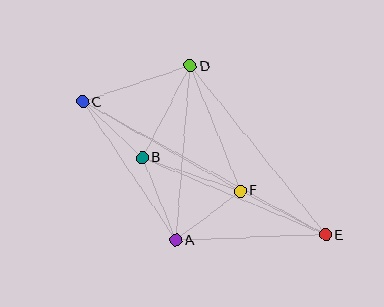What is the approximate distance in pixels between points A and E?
The distance between A and E is approximately 150 pixels.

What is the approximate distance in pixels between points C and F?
The distance between C and F is approximately 181 pixels.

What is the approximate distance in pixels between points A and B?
The distance between A and B is approximately 89 pixels.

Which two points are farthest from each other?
Points C and E are farthest from each other.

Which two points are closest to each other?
Points B and C are closest to each other.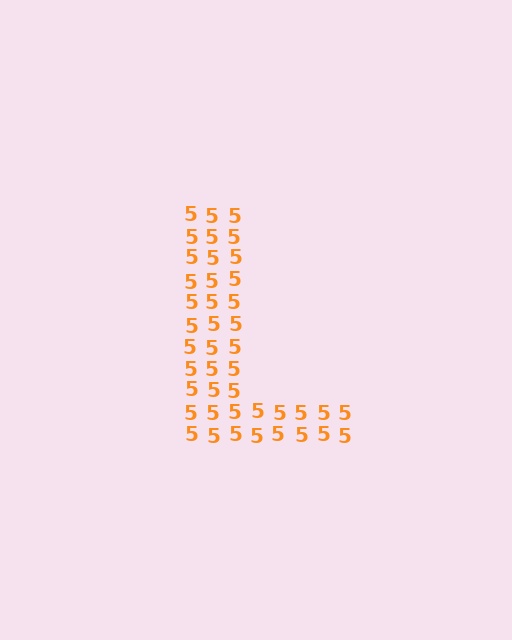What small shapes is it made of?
It is made of small digit 5's.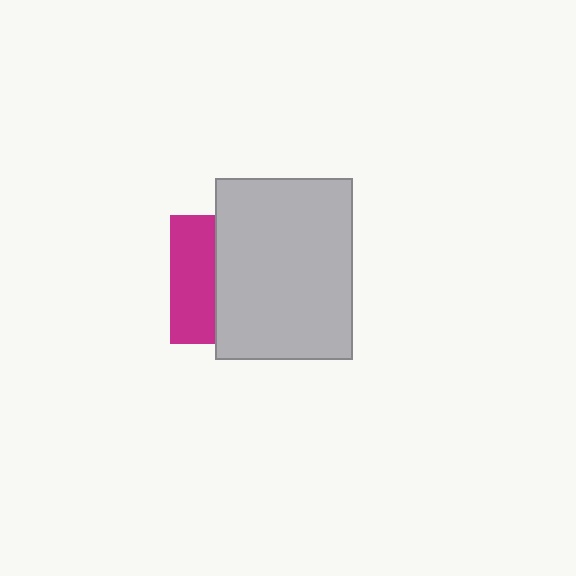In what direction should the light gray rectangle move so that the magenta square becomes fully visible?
The light gray rectangle should move right. That is the shortest direction to clear the overlap and leave the magenta square fully visible.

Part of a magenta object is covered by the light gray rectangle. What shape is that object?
It is a square.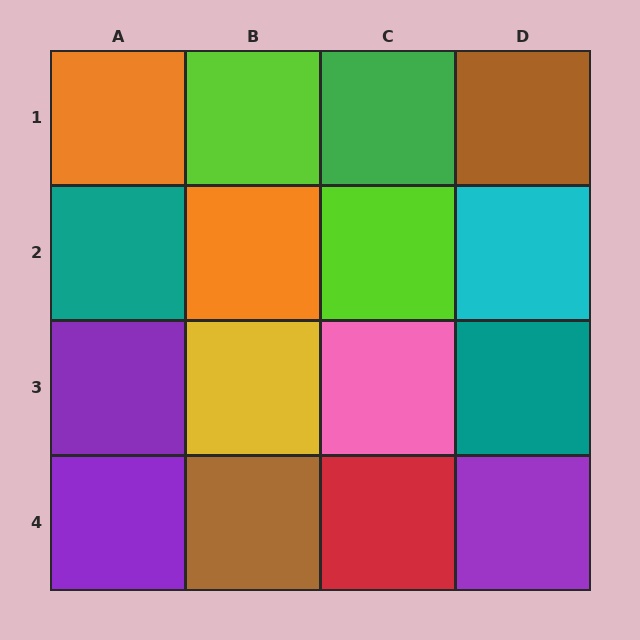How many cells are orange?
2 cells are orange.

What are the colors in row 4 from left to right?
Purple, brown, red, purple.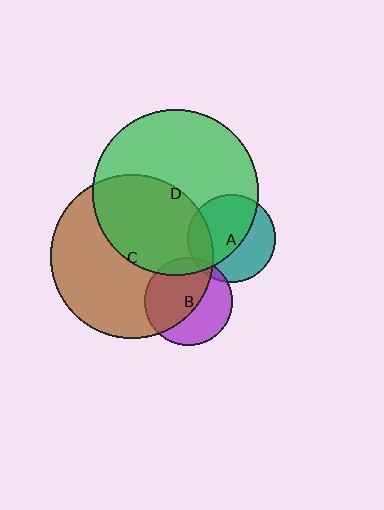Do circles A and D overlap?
Yes.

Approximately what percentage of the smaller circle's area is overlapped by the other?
Approximately 60%.